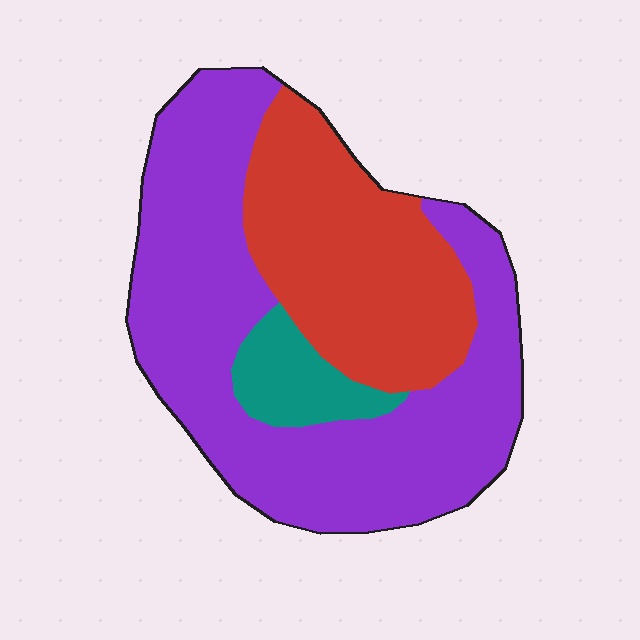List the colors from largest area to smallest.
From largest to smallest: purple, red, teal.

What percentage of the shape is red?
Red covers around 30% of the shape.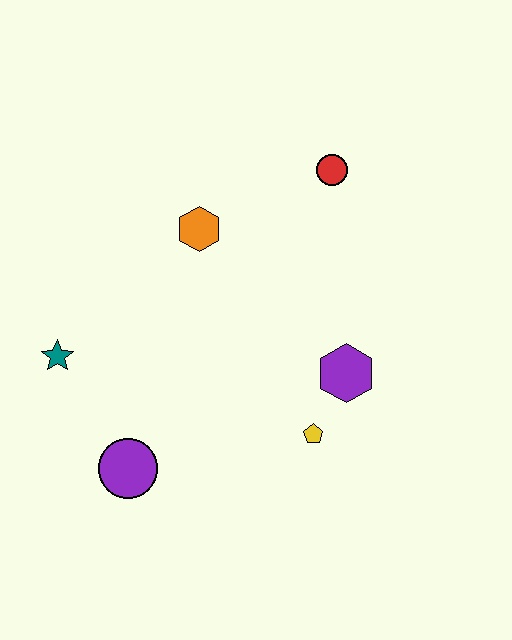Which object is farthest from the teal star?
The red circle is farthest from the teal star.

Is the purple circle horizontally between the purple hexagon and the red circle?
No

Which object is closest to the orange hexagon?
The red circle is closest to the orange hexagon.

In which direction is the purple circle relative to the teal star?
The purple circle is below the teal star.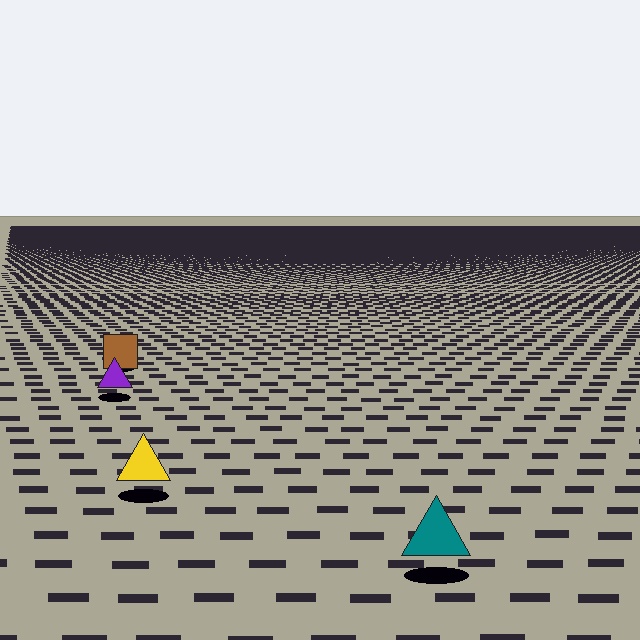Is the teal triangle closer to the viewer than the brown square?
Yes. The teal triangle is closer — you can tell from the texture gradient: the ground texture is coarser near it.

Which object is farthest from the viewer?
The brown square is farthest from the viewer. It appears smaller and the ground texture around it is denser.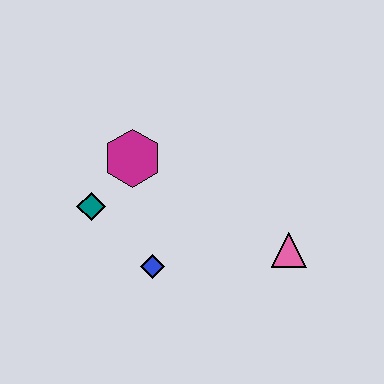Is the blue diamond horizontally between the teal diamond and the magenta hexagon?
No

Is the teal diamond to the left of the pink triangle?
Yes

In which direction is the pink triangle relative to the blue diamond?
The pink triangle is to the right of the blue diamond.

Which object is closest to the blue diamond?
The teal diamond is closest to the blue diamond.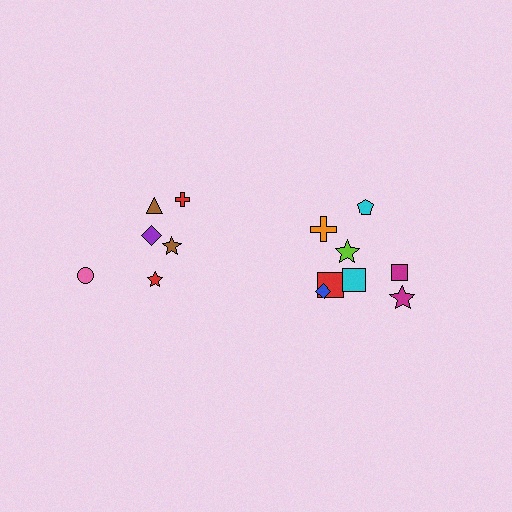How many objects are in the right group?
There are 8 objects.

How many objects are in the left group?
There are 6 objects.